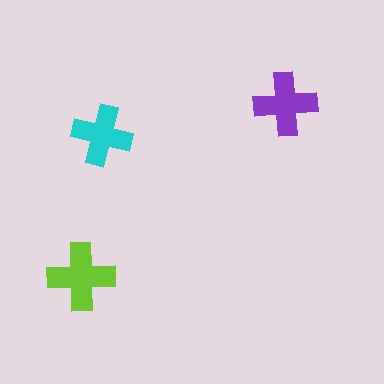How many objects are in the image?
There are 3 objects in the image.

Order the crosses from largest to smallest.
the lime one, the purple one, the cyan one.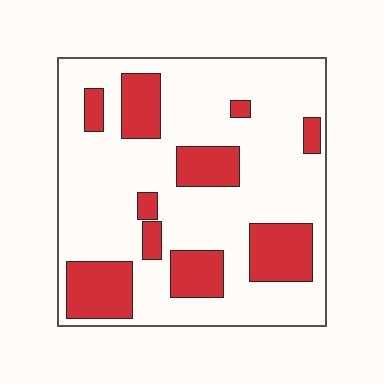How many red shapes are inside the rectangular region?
10.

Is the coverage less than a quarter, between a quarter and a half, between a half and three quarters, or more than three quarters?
Between a quarter and a half.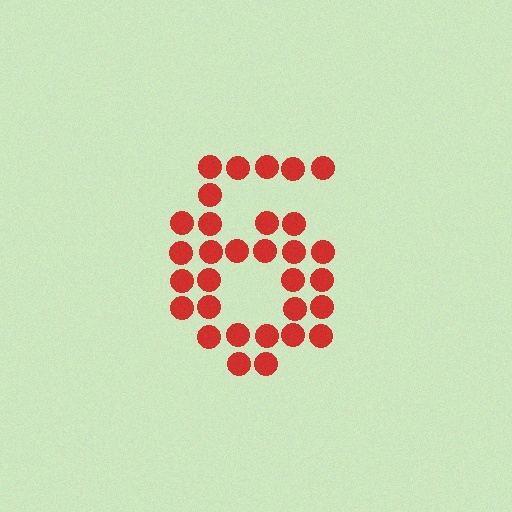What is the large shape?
The large shape is the digit 6.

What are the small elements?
The small elements are circles.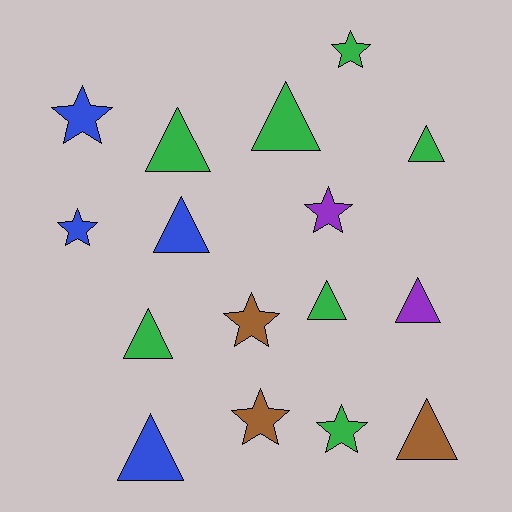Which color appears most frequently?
Green, with 7 objects.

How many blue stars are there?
There are 2 blue stars.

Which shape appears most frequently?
Triangle, with 9 objects.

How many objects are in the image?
There are 16 objects.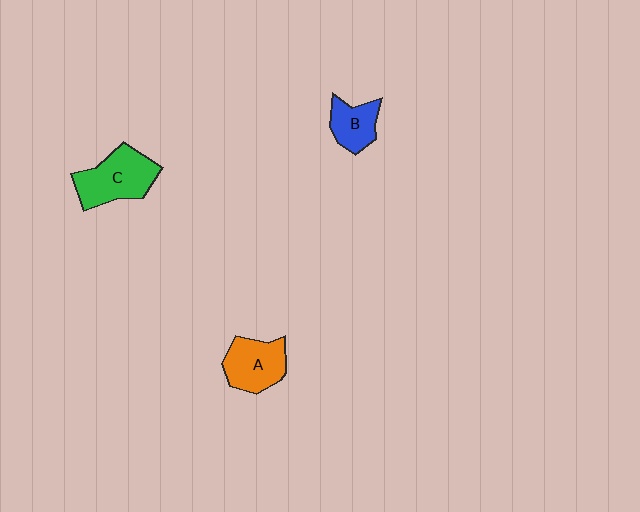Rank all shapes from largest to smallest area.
From largest to smallest: C (green), A (orange), B (blue).